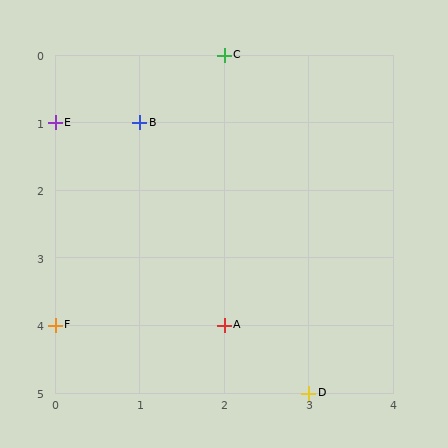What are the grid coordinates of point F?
Point F is at grid coordinates (0, 4).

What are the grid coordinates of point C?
Point C is at grid coordinates (2, 0).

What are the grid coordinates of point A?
Point A is at grid coordinates (2, 4).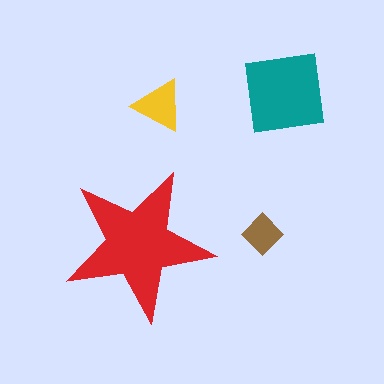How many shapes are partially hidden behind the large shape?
0 shapes are partially hidden.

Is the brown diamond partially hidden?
No, the brown diamond is fully visible.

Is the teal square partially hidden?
No, the teal square is fully visible.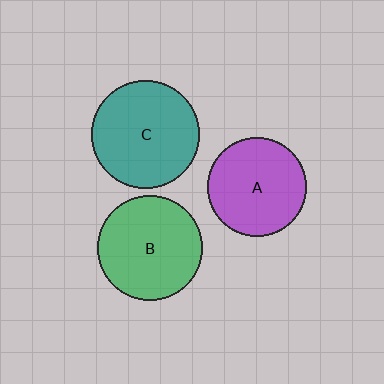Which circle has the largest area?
Circle C (teal).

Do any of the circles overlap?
No, none of the circles overlap.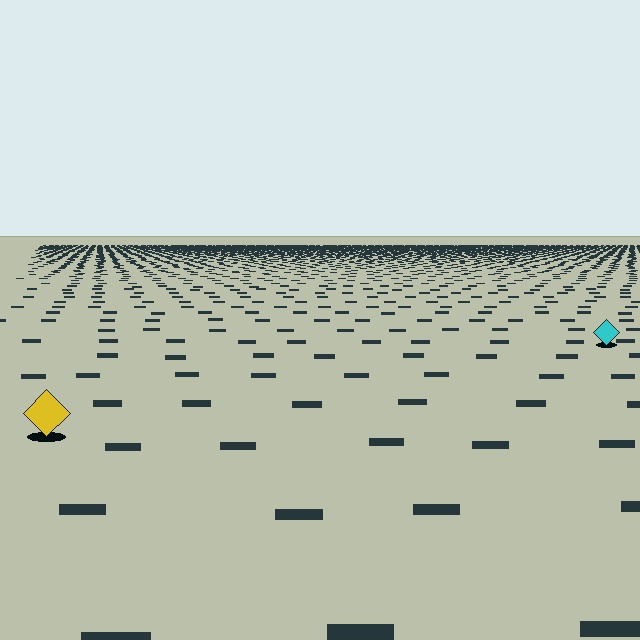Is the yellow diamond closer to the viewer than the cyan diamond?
Yes. The yellow diamond is closer — you can tell from the texture gradient: the ground texture is coarser near it.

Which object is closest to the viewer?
The yellow diamond is closest. The texture marks near it are larger and more spread out.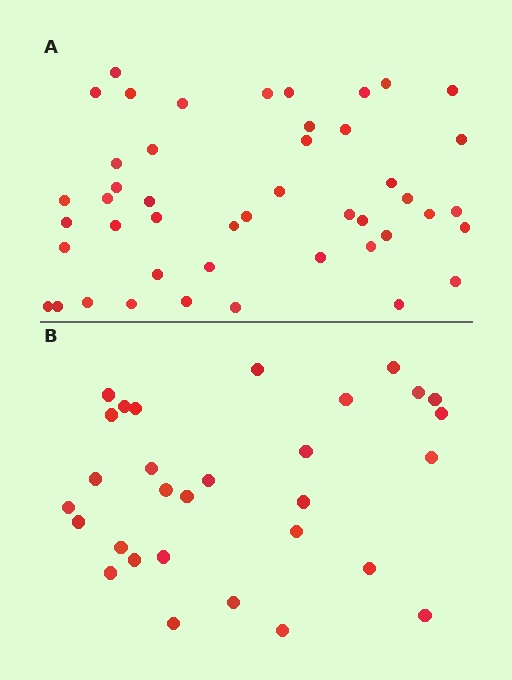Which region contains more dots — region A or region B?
Region A (the top region) has more dots.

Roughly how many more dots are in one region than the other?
Region A has approximately 15 more dots than region B.